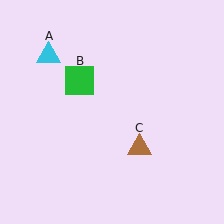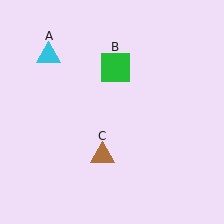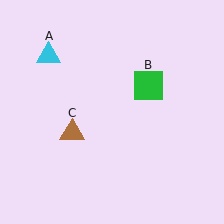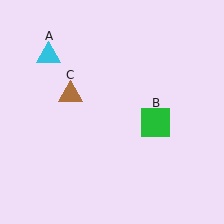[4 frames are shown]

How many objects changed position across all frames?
2 objects changed position: green square (object B), brown triangle (object C).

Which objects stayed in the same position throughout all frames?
Cyan triangle (object A) remained stationary.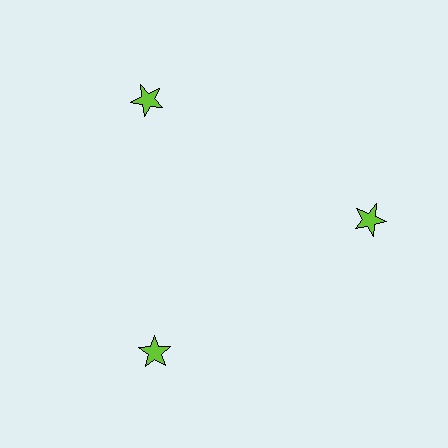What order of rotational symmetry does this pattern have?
This pattern has 3-fold rotational symmetry.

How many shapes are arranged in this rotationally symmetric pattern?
There are 3 shapes, arranged in 3 groups of 1.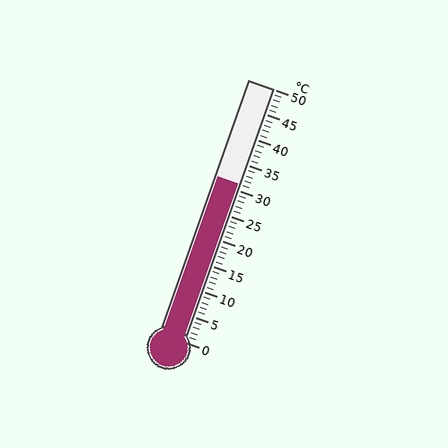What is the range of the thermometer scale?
The thermometer scale ranges from 0°C to 50°C.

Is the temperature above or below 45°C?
The temperature is below 45°C.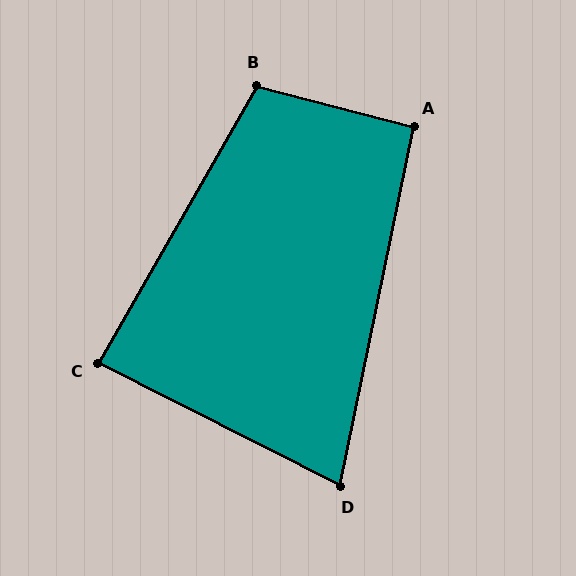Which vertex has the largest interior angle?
B, at approximately 105 degrees.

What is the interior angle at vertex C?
Approximately 87 degrees (approximately right).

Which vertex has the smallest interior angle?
D, at approximately 75 degrees.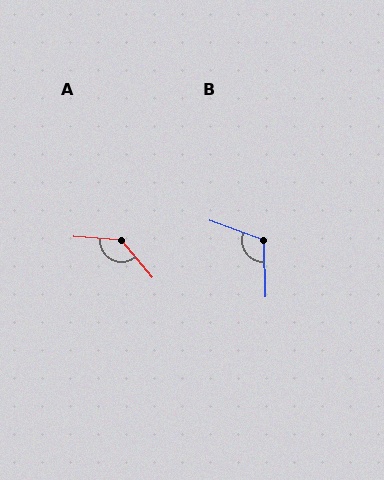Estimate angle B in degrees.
Approximately 111 degrees.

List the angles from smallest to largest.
B (111°), A (134°).